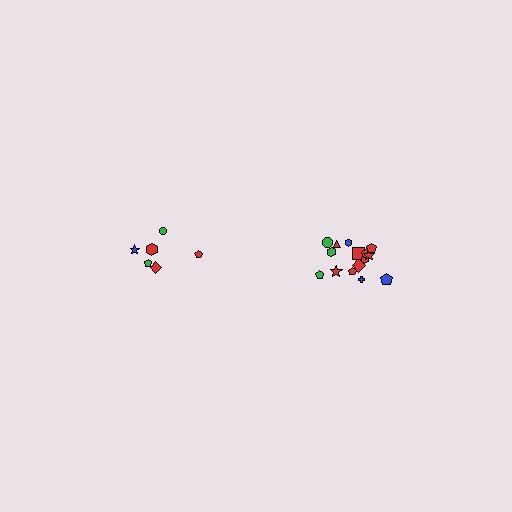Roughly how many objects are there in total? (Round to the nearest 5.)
Roughly 20 objects in total.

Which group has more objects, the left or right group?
The right group.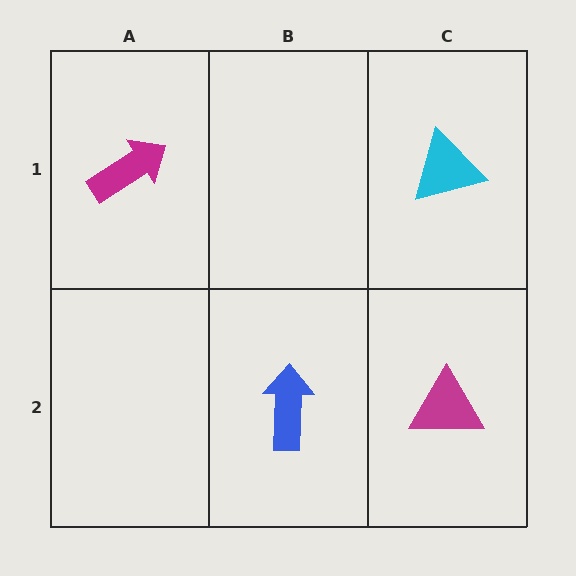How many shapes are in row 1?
2 shapes.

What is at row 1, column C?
A cyan triangle.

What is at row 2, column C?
A magenta triangle.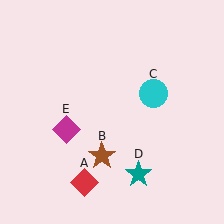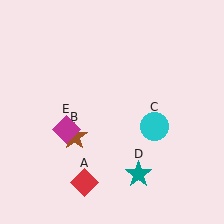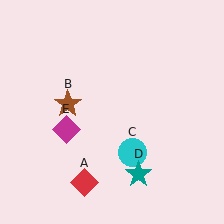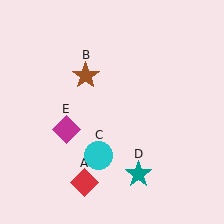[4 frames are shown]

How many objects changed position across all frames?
2 objects changed position: brown star (object B), cyan circle (object C).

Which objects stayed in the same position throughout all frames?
Red diamond (object A) and teal star (object D) and magenta diamond (object E) remained stationary.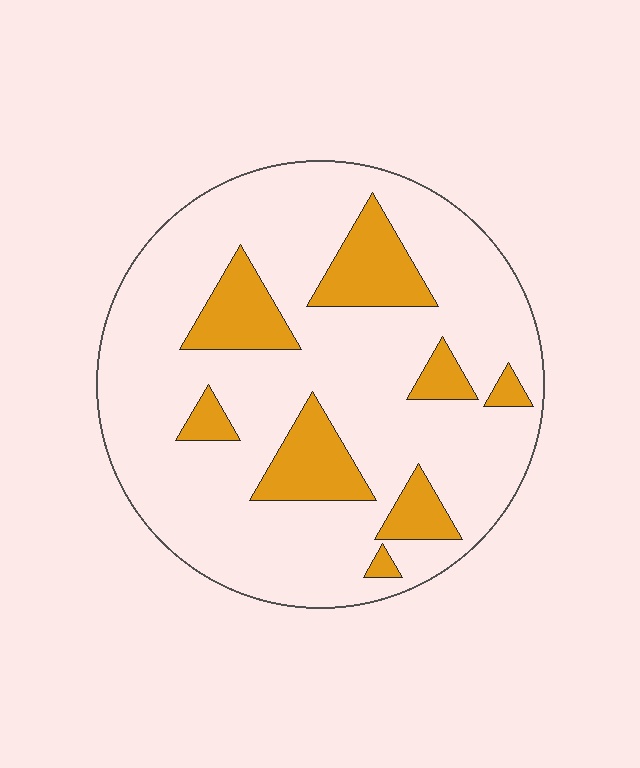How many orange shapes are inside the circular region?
8.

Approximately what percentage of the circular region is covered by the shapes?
Approximately 20%.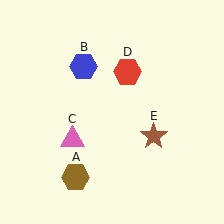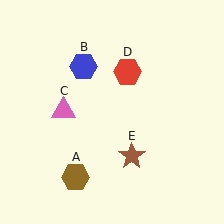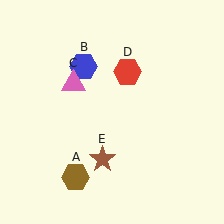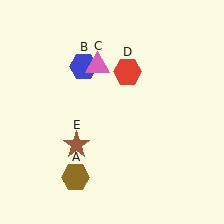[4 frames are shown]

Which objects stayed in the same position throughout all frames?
Brown hexagon (object A) and blue hexagon (object B) and red hexagon (object D) remained stationary.